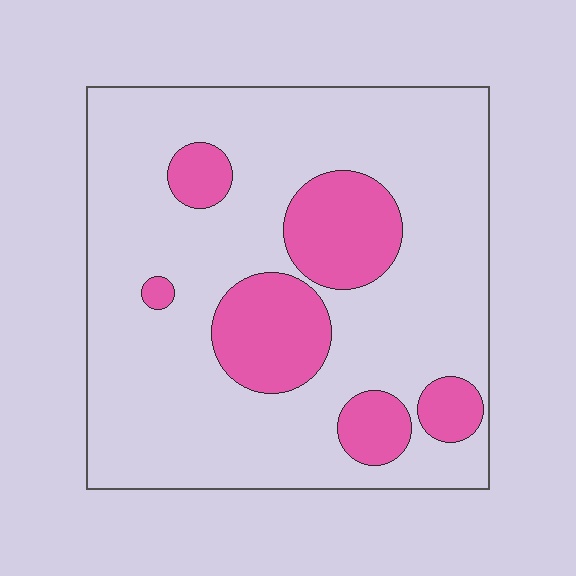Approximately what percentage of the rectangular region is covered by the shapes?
Approximately 20%.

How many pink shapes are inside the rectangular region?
6.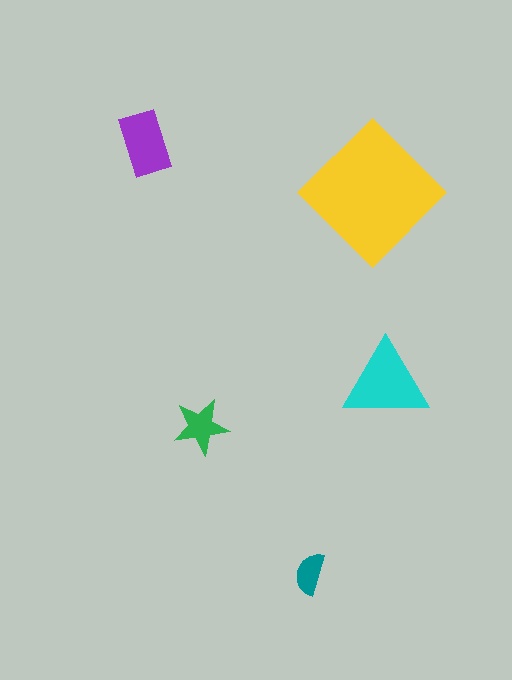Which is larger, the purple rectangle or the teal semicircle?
The purple rectangle.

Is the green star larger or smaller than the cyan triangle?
Smaller.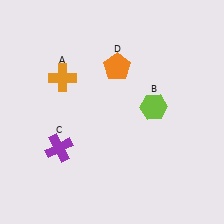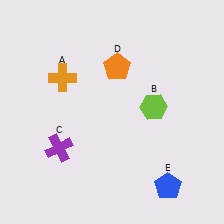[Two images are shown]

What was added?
A blue pentagon (E) was added in Image 2.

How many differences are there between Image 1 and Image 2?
There is 1 difference between the two images.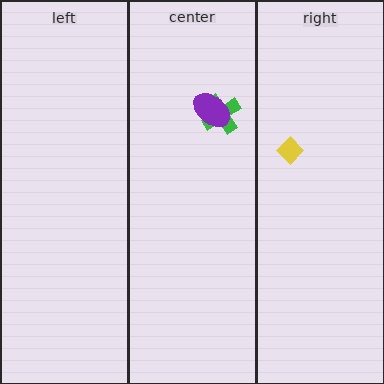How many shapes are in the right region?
1.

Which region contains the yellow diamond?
The right region.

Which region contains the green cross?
The center region.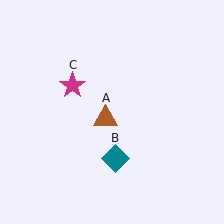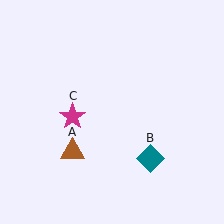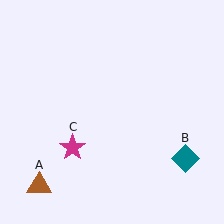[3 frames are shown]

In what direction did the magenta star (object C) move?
The magenta star (object C) moved down.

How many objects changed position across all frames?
3 objects changed position: brown triangle (object A), teal diamond (object B), magenta star (object C).